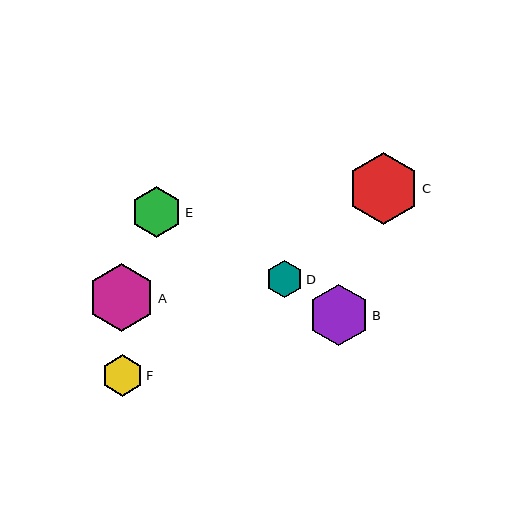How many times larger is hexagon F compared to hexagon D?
Hexagon F is approximately 1.1 times the size of hexagon D.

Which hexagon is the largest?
Hexagon C is the largest with a size of approximately 72 pixels.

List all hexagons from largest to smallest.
From largest to smallest: C, A, B, E, F, D.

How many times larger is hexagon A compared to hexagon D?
Hexagon A is approximately 1.8 times the size of hexagon D.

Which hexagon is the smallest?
Hexagon D is the smallest with a size of approximately 37 pixels.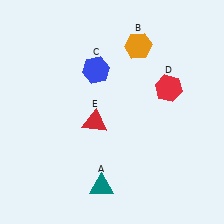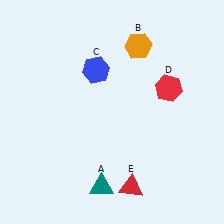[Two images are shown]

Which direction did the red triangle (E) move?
The red triangle (E) moved down.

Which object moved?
The red triangle (E) moved down.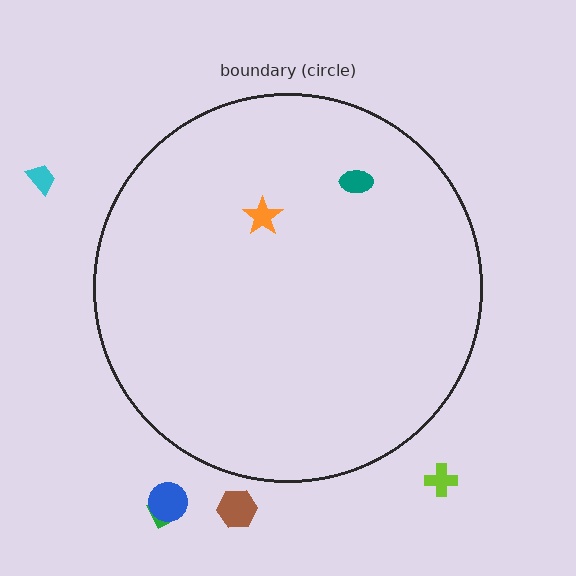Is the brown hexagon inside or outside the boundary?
Outside.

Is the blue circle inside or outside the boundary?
Outside.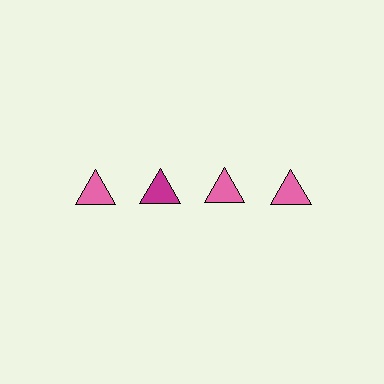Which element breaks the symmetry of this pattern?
The magenta triangle in the top row, second from left column breaks the symmetry. All other shapes are pink triangles.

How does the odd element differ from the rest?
It has a different color: magenta instead of pink.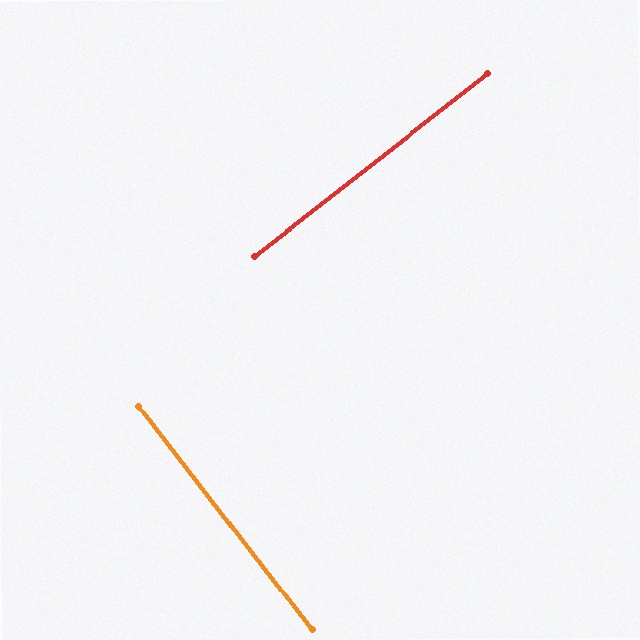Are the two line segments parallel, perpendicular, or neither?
Perpendicular — they meet at approximately 90°.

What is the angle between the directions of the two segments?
Approximately 90 degrees.